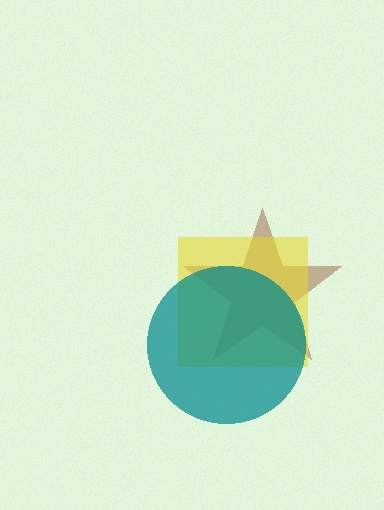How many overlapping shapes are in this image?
There are 3 overlapping shapes in the image.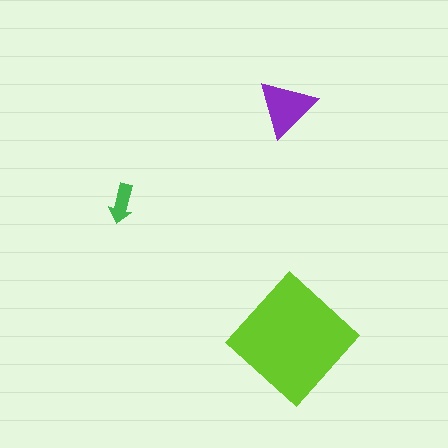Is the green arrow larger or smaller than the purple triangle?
Smaller.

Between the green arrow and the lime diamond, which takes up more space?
The lime diamond.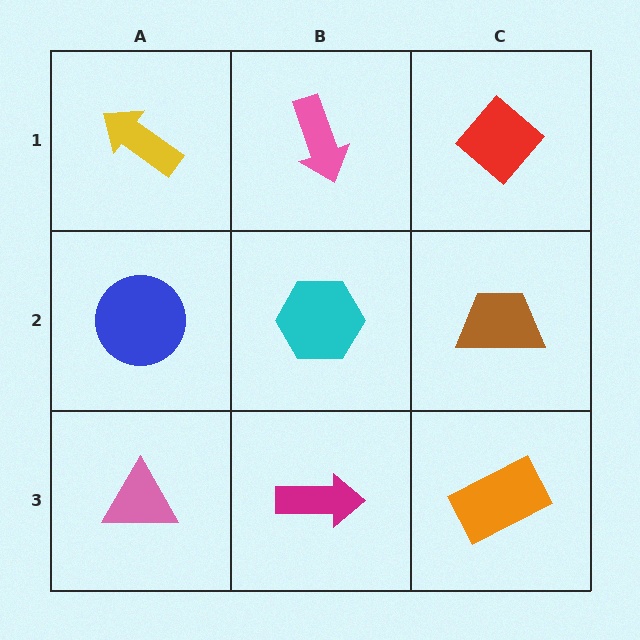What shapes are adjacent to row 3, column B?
A cyan hexagon (row 2, column B), a pink triangle (row 3, column A), an orange rectangle (row 3, column C).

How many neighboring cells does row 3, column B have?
3.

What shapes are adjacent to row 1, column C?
A brown trapezoid (row 2, column C), a pink arrow (row 1, column B).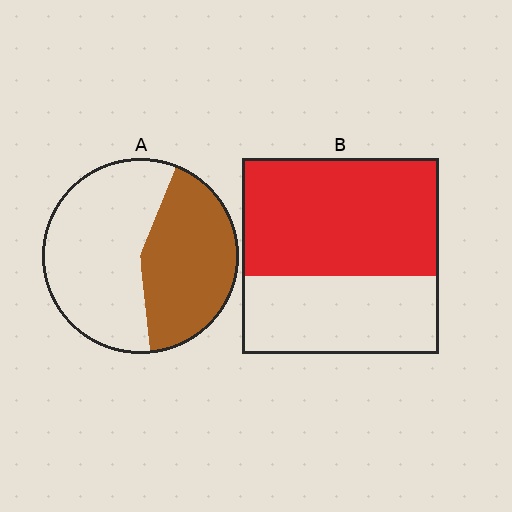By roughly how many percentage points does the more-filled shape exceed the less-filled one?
By roughly 20 percentage points (B over A).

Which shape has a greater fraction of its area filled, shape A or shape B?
Shape B.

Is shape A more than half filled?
No.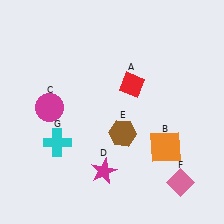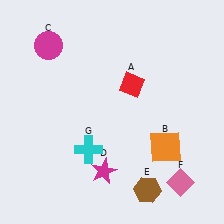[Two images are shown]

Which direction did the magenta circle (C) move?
The magenta circle (C) moved up.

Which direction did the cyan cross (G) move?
The cyan cross (G) moved right.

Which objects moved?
The objects that moved are: the magenta circle (C), the brown hexagon (E), the cyan cross (G).